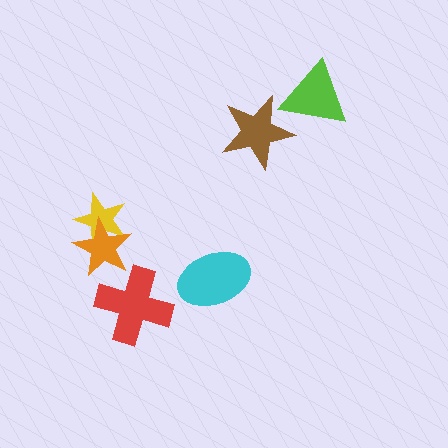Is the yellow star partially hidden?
Yes, it is partially covered by another shape.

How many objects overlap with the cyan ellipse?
0 objects overlap with the cyan ellipse.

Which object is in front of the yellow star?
The orange star is in front of the yellow star.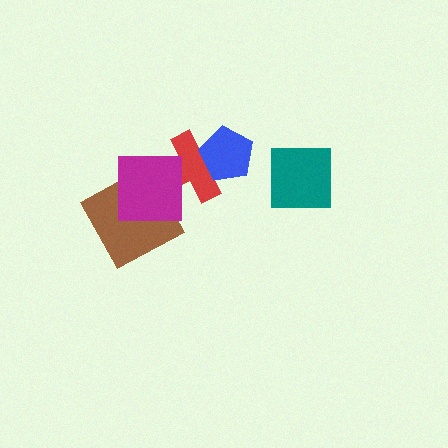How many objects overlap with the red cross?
2 objects overlap with the red cross.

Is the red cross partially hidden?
Yes, it is partially covered by another shape.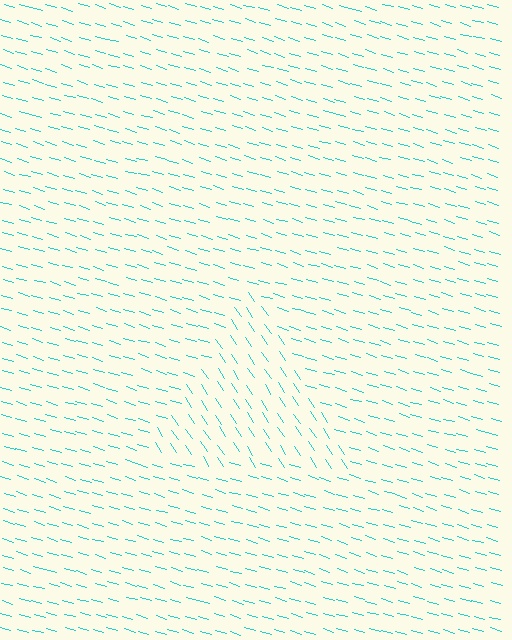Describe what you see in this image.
The image is filled with small cyan line segments. A triangle region in the image has lines oriented differently from the surrounding lines, creating a visible texture boundary.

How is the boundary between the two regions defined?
The boundary is defined purely by a change in line orientation (approximately 40 degrees difference). All lines are the same color and thickness.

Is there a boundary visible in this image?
Yes, there is a texture boundary formed by a change in line orientation.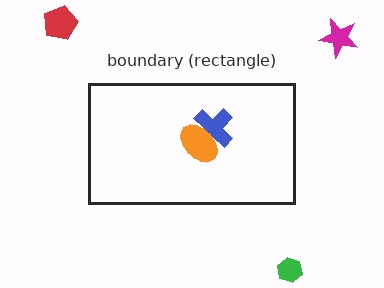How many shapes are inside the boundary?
2 inside, 3 outside.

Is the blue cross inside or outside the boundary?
Inside.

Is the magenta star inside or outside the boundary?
Outside.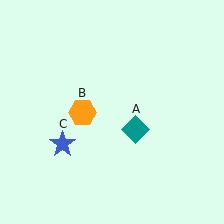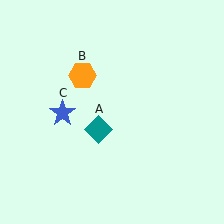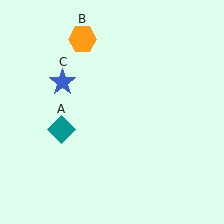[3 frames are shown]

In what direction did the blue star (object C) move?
The blue star (object C) moved up.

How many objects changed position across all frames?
3 objects changed position: teal diamond (object A), orange hexagon (object B), blue star (object C).